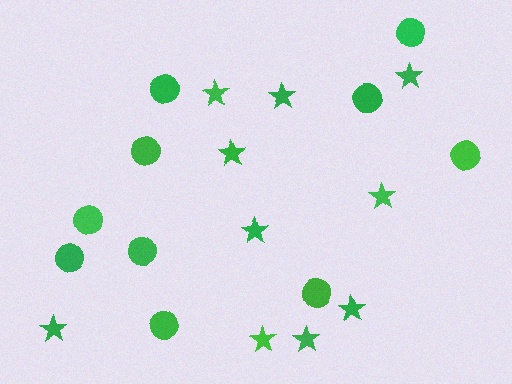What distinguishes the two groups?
There are 2 groups: one group of circles (10) and one group of stars (10).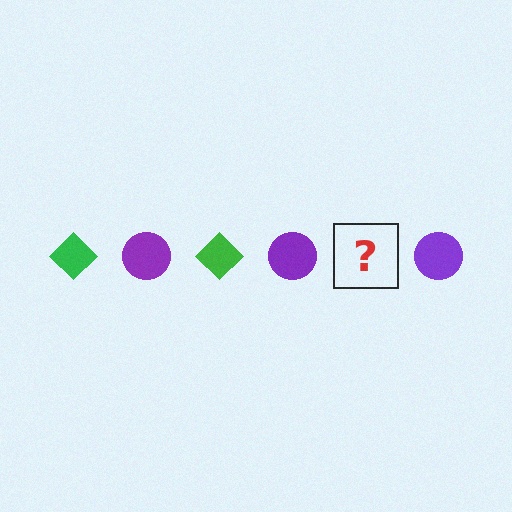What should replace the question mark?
The question mark should be replaced with a green diamond.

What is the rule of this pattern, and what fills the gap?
The rule is that the pattern alternates between green diamond and purple circle. The gap should be filled with a green diamond.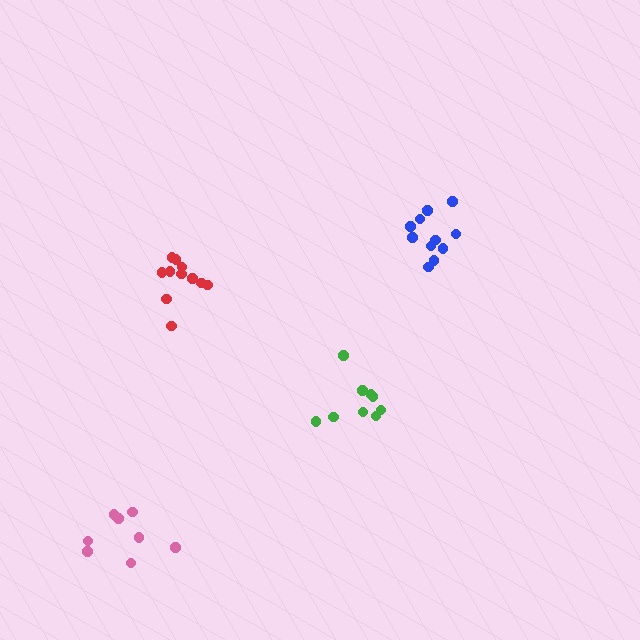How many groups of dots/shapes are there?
There are 4 groups.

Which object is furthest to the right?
The blue cluster is rightmost.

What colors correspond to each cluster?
The clusters are colored: red, blue, green, pink.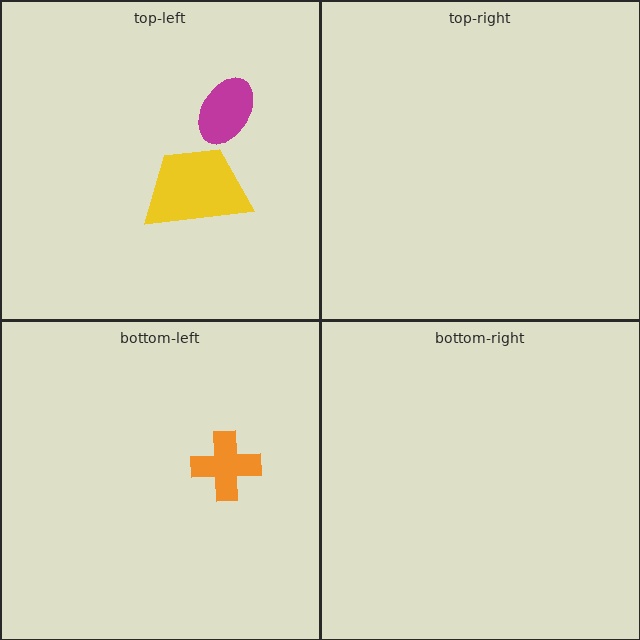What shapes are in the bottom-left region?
The orange cross.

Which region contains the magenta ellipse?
The top-left region.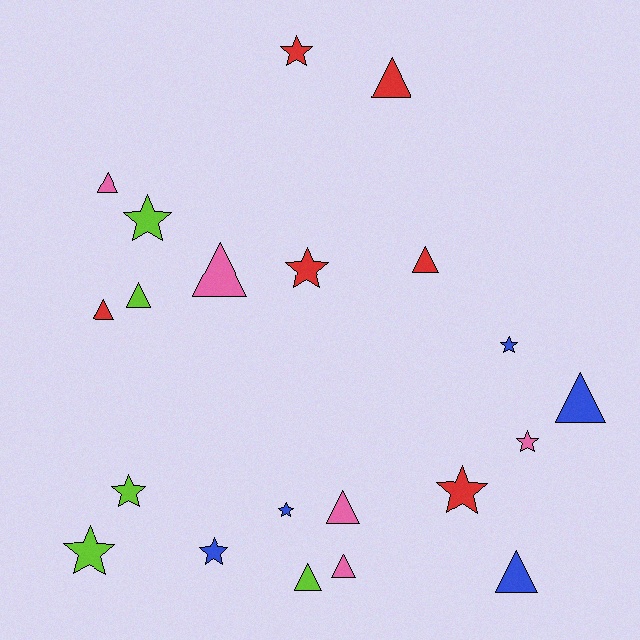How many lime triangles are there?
There are 2 lime triangles.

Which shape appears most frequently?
Triangle, with 11 objects.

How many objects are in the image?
There are 21 objects.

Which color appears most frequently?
Red, with 6 objects.